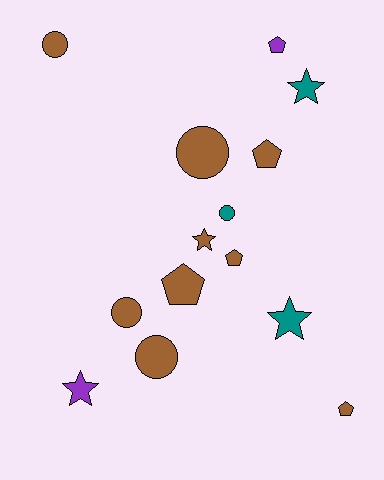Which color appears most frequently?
Brown, with 9 objects.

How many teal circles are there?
There is 1 teal circle.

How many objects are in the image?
There are 14 objects.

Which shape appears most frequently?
Circle, with 5 objects.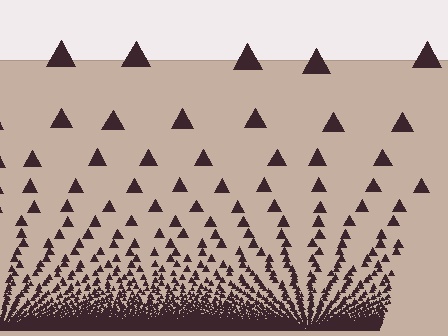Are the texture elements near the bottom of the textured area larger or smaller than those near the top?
Smaller. The gradient is inverted — elements near the bottom are smaller and denser.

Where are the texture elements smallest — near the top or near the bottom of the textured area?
Near the bottom.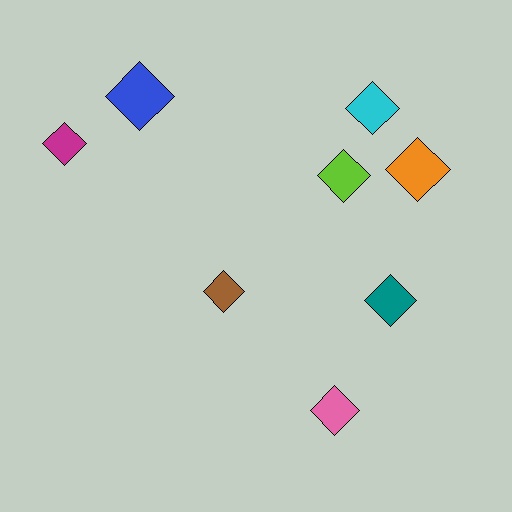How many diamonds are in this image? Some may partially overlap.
There are 8 diamonds.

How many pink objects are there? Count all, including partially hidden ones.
There is 1 pink object.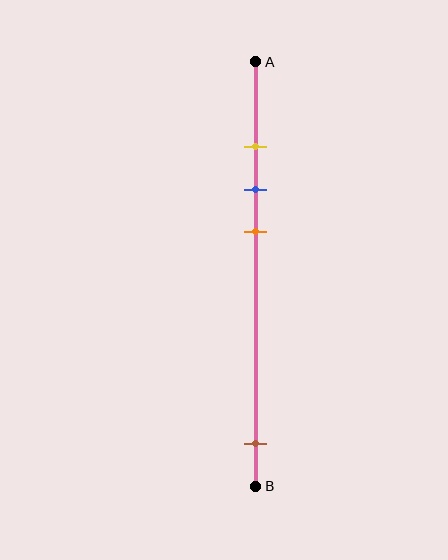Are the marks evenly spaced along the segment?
No, the marks are not evenly spaced.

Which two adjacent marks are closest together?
The yellow and blue marks are the closest adjacent pair.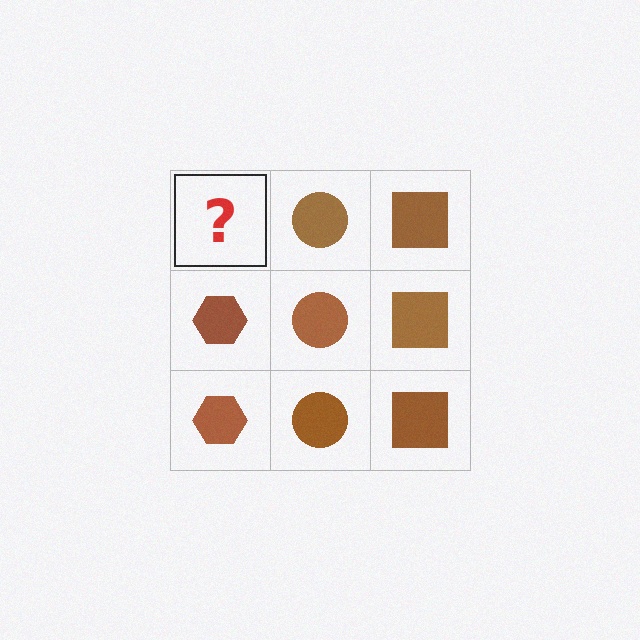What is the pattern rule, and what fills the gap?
The rule is that each column has a consistent shape. The gap should be filled with a brown hexagon.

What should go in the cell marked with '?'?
The missing cell should contain a brown hexagon.